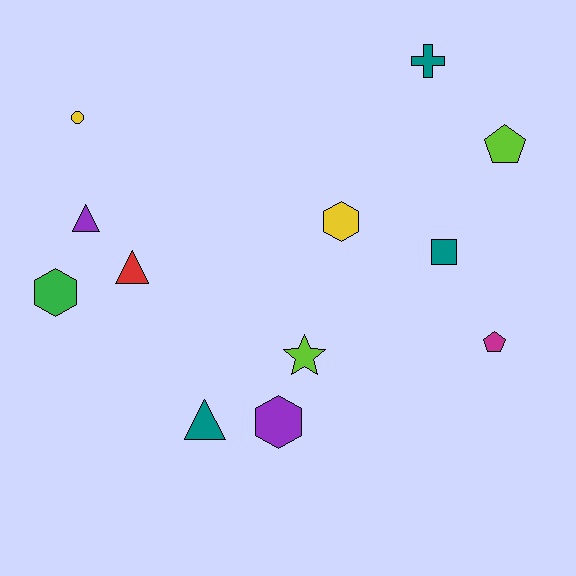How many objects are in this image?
There are 12 objects.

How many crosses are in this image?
There is 1 cross.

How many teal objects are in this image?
There are 3 teal objects.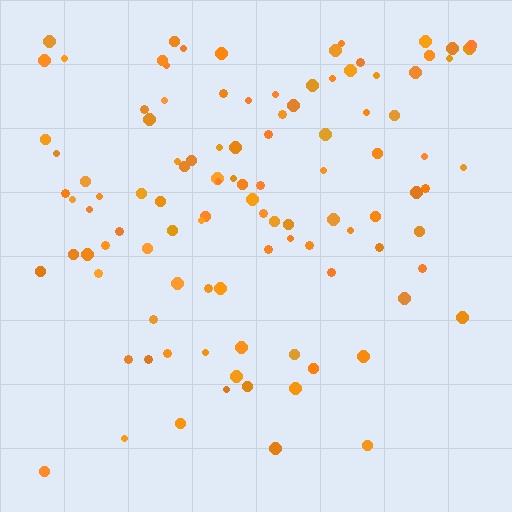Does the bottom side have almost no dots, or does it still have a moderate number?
Still a moderate number, just noticeably fewer than the top.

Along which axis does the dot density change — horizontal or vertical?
Vertical.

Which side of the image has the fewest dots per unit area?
The bottom.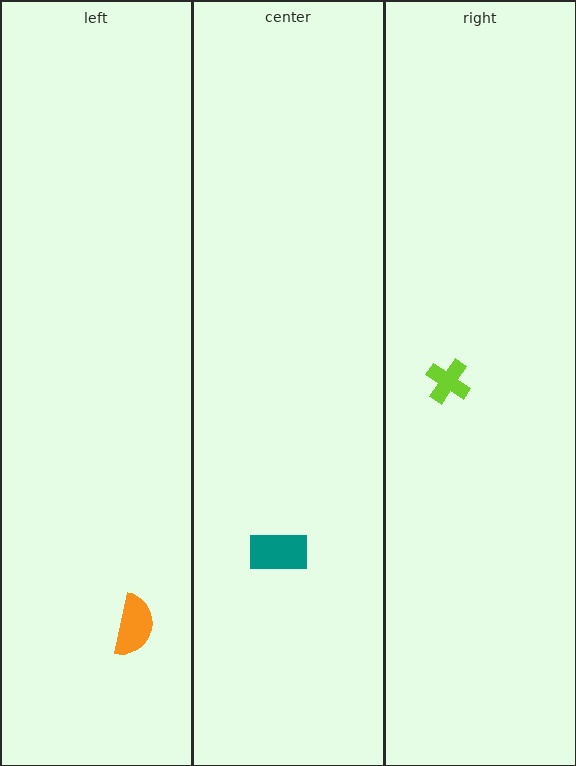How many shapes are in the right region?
1.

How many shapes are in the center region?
1.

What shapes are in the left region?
The orange semicircle.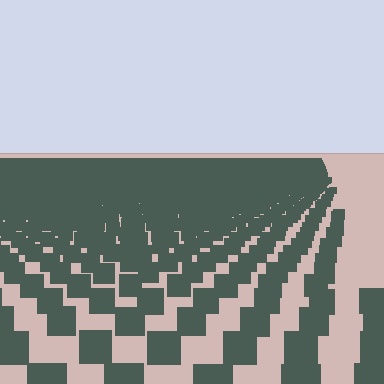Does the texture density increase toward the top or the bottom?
Density increases toward the top.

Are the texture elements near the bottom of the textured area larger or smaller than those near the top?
Larger. Near the bottom, elements are closer to the viewer and appear at a bigger on-screen size.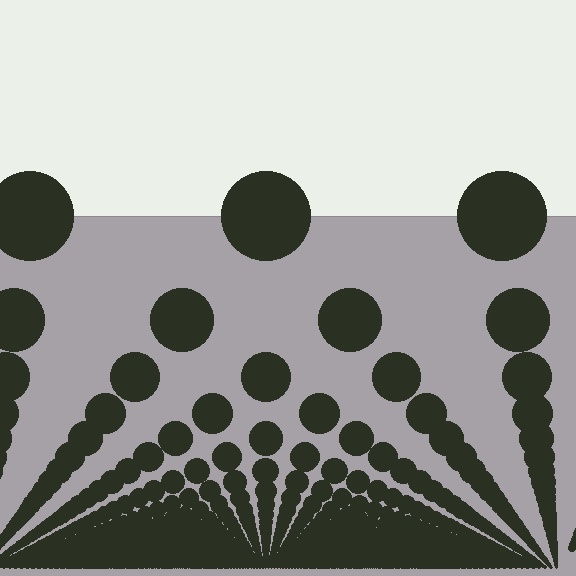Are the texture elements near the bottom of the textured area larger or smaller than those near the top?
Smaller. The gradient is inverted — elements near the bottom are smaller and denser.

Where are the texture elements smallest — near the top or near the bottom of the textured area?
Near the bottom.